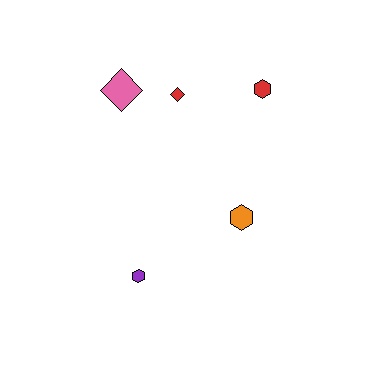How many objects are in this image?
There are 5 objects.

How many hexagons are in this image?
There are 3 hexagons.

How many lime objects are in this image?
There are no lime objects.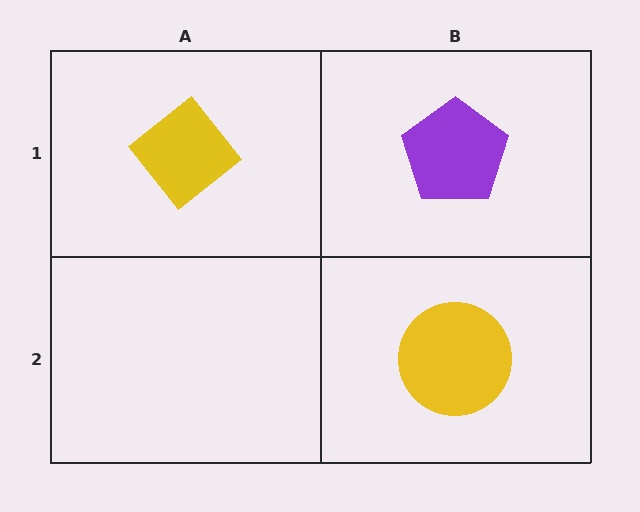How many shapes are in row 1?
2 shapes.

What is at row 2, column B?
A yellow circle.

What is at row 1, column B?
A purple pentagon.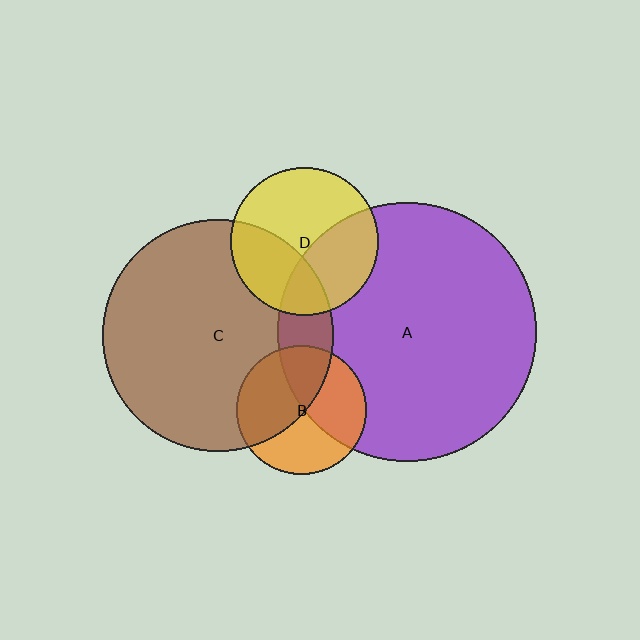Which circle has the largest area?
Circle A (purple).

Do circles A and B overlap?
Yes.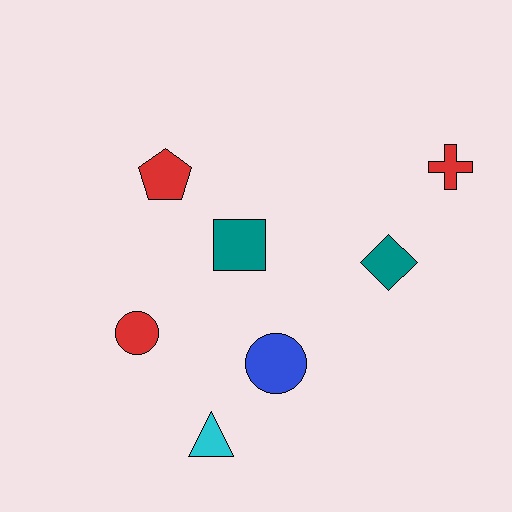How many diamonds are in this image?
There is 1 diamond.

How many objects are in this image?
There are 7 objects.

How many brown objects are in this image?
There are no brown objects.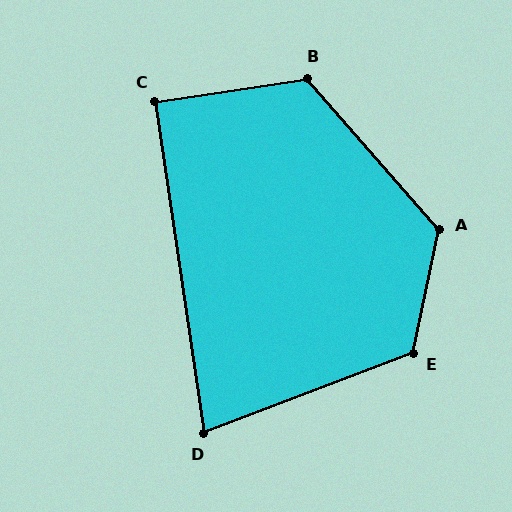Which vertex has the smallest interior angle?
D, at approximately 78 degrees.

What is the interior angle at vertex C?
Approximately 90 degrees (approximately right).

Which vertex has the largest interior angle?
A, at approximately 127 degrees.